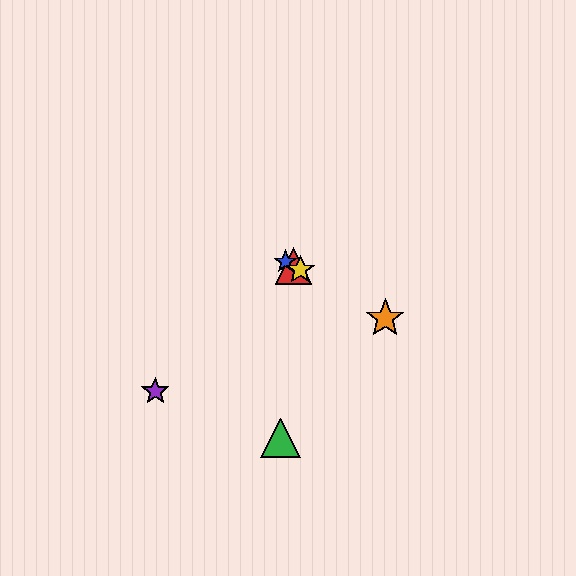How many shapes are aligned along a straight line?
4 shapes (the red triangle, the blue star, the yellow star, the orange star) are aligned along a straight line.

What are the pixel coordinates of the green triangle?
The green triangle is at (281, 438).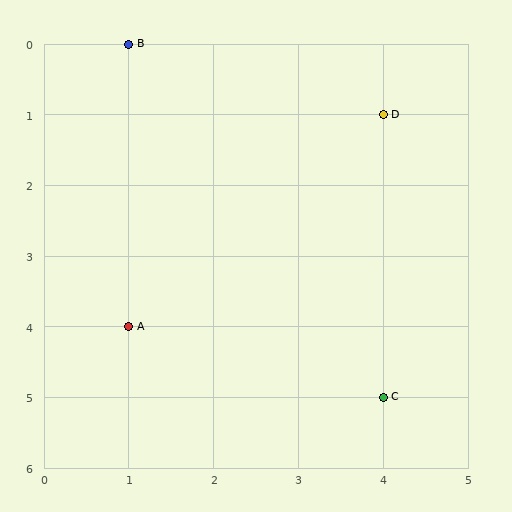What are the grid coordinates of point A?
Point A is at grid coordinates (1, 4).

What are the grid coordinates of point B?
Point B is at grid coordinates (1, 0).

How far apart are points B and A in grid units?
Points B and A are 4 rows apart.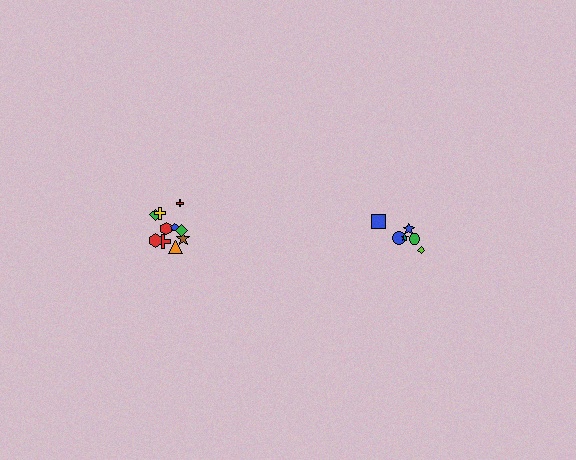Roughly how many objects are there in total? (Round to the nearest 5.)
Roughly 15 objects in total.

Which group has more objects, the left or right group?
The left group.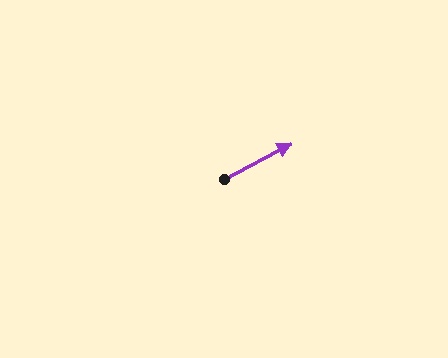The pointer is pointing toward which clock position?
Roughly 2 o'clock.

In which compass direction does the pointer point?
Northeast.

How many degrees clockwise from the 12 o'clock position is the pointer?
Approximately 62 degrees.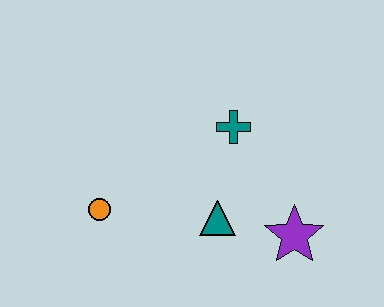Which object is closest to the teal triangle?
The purple star is closest to the teal triangle.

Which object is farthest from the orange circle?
The purple star is farthest from the orange circle.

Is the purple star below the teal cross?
Yes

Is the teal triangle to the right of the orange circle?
Yes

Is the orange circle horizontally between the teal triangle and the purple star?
No